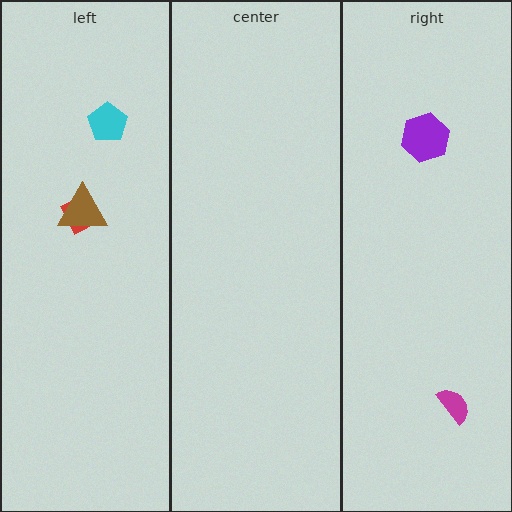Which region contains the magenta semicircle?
The right region.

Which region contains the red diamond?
The left region.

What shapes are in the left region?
The red diamond, the brown triangle, the cyan pentagon.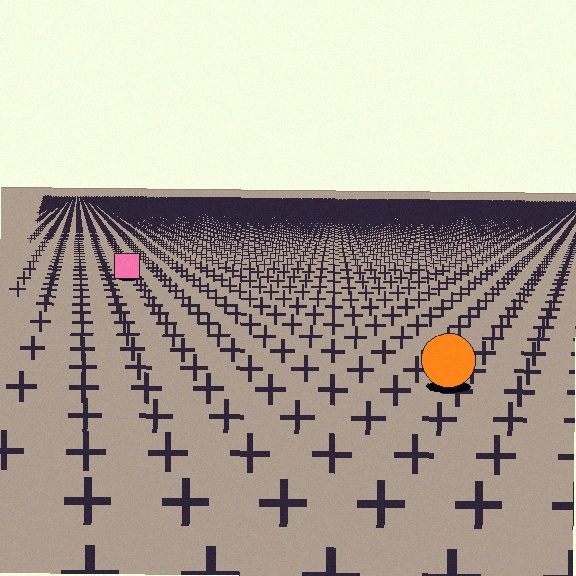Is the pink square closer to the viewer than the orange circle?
No. The orange circle is closer — you can tell from the texture gradient: the ground texture is coarser near it.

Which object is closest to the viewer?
The orange circle is closest. The texture marks near it are larger and more spread out.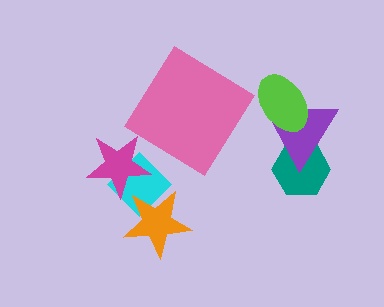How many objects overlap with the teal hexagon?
1 object overlaps with the teal hexagon.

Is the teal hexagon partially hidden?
Yes, it is partially covered by another shape.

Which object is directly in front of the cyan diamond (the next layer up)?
The orange star is directly in front of the cyan diamond.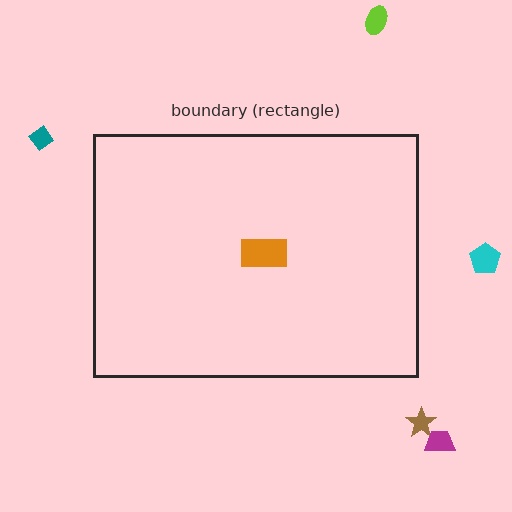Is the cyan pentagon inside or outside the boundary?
Outside.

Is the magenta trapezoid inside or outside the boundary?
Outside.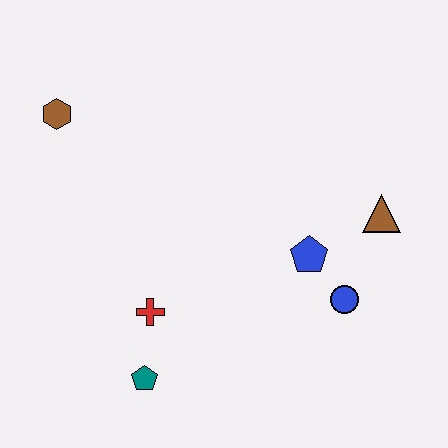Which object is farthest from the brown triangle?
The brown hexagon is farthest from the brown triangle.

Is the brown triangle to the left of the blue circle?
No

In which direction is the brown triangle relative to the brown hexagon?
The brown triangle is to the right of the brown hexagon.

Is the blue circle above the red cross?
Yes